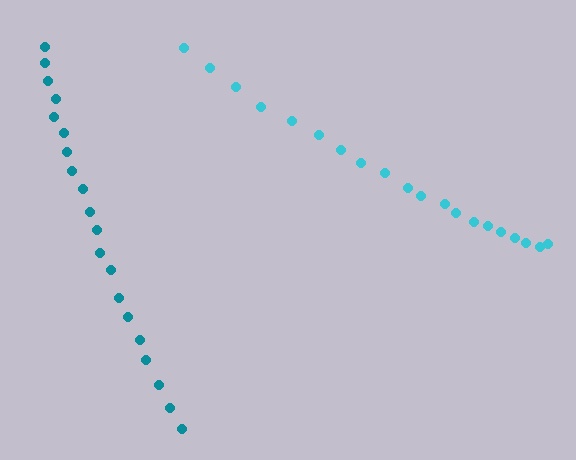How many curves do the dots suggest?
There are 2 distinct paths.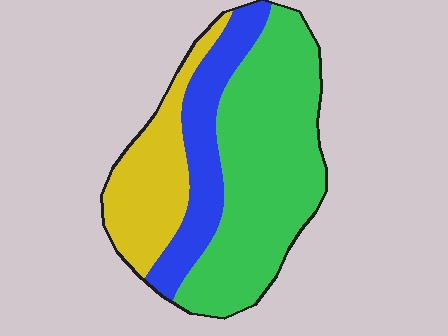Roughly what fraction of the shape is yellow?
Yellow takes up about one quarter (1/4) of the shape.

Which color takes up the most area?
Green, at roughly 55%.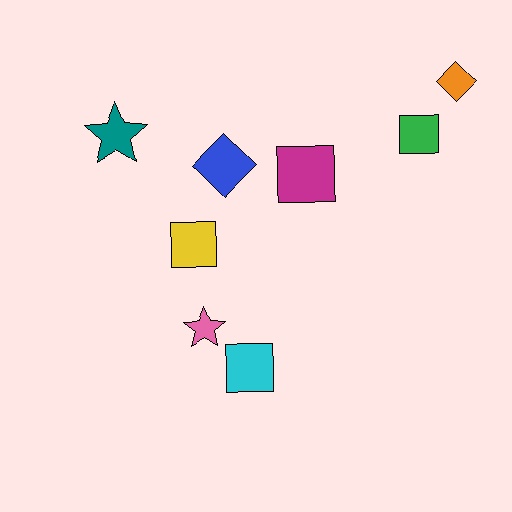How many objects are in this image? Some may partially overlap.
There are 8 objects.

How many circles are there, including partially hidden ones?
There are no circles.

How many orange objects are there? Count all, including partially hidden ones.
There is 1 orange object.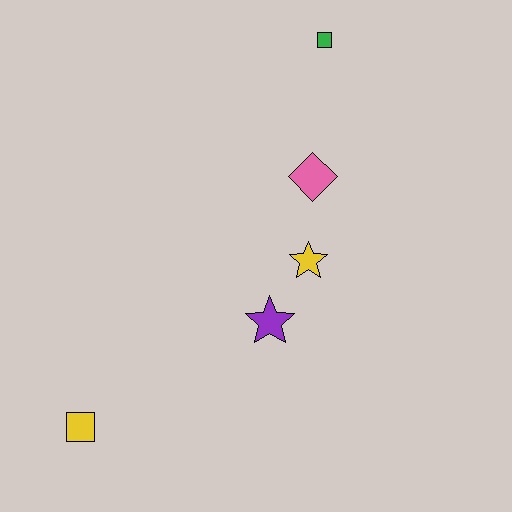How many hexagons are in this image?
There are no hexagons.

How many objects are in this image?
There are 5 objects.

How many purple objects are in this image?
There is 1 purple object.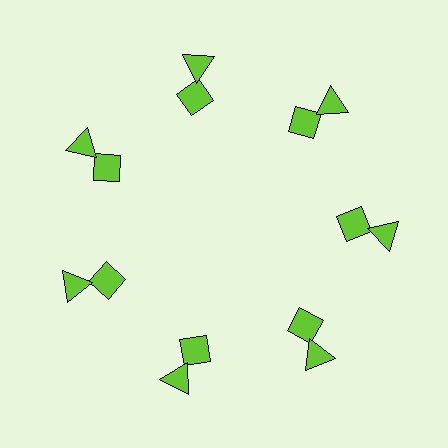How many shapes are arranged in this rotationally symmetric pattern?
There are 14 shapes, arranged in 7 groups of 2.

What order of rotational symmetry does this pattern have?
This pattern has 7-fold rotational symmetry.